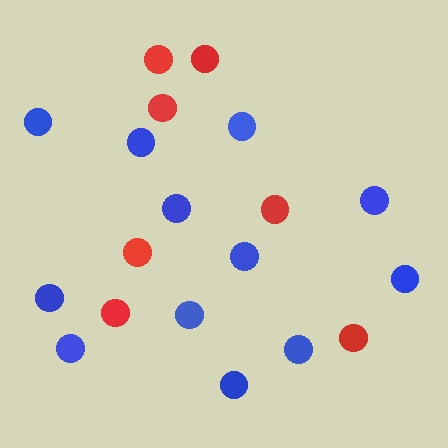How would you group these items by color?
There are 2 groups: one group of red circles (7) and one group of blue circles (12).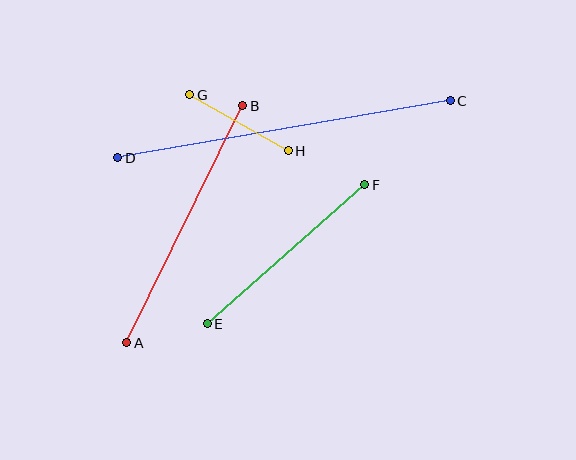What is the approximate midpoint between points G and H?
The midpoint is at approximately (239, 123) pixels.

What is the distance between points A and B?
The distance is approximately 263 pixels.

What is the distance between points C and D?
The distance is approximately 337 pixels.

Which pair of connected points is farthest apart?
Points C and D are farthest apart.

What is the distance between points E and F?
The distance is approximately 210 pixels.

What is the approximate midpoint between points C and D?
The midpoint is at approximately (284, 129) pixels.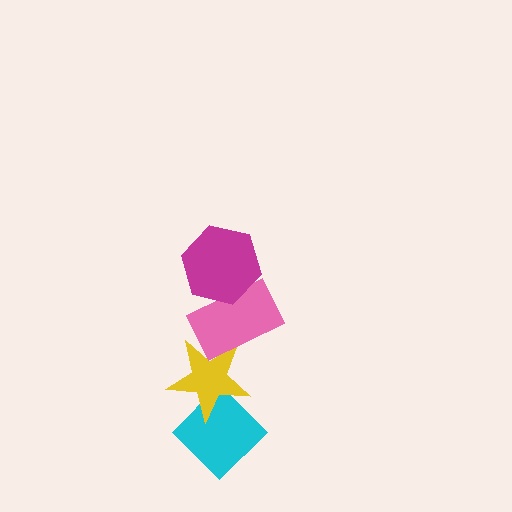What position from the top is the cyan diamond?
The cyan diamond is 4th from the top.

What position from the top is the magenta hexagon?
The magenta hexagon is 1st from the top.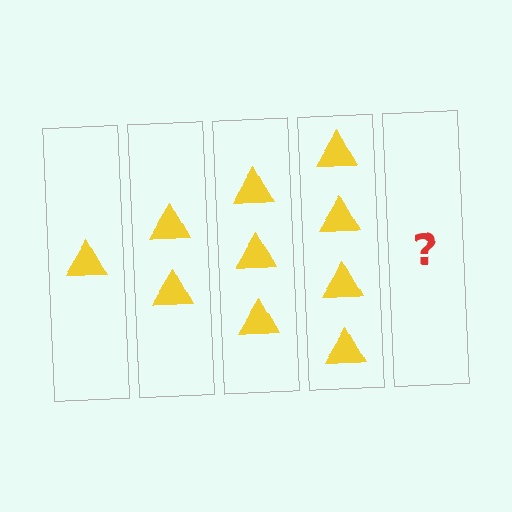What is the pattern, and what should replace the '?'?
The pattern is that each step adds one more triangle. The '?' should be 5 triangles.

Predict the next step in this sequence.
The next step is 5 triangles.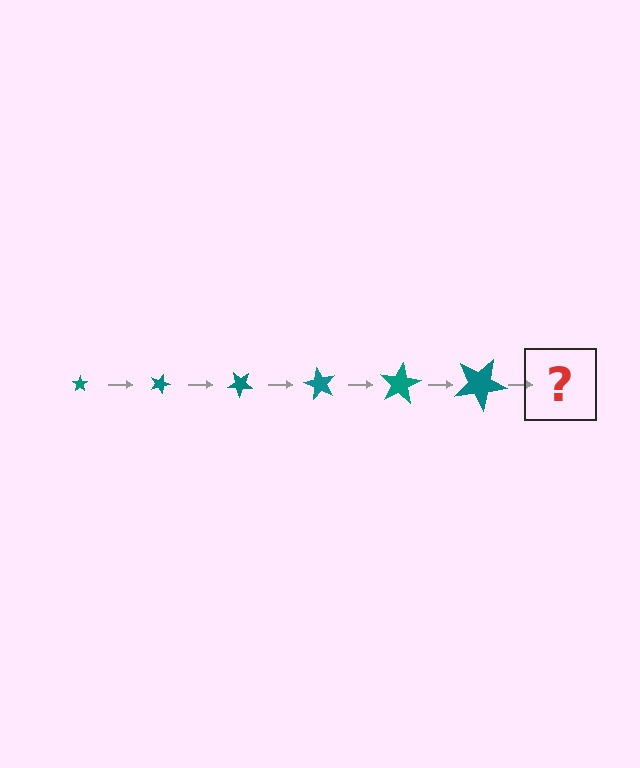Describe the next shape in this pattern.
It should be a star, larger than the previous one and rotated 120 degrees from the start.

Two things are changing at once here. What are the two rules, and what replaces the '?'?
The two rules are that the star grows larger each step and it rotates 20 degrees each step. The '?' should be a star, larger than the previous one and rotated 120 degrees from the start.